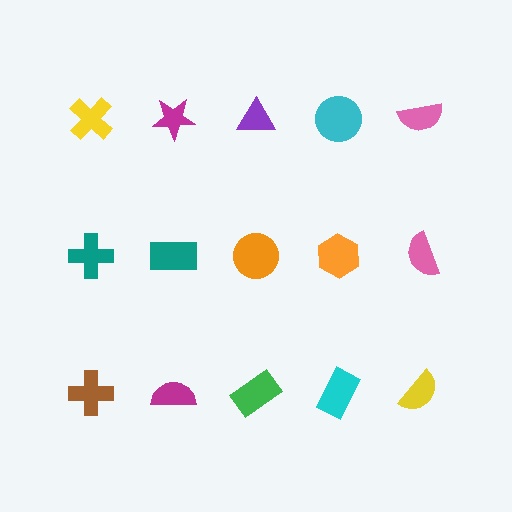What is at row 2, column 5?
A pink semicircle.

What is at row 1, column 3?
A purple triangle.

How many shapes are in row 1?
5 shapes.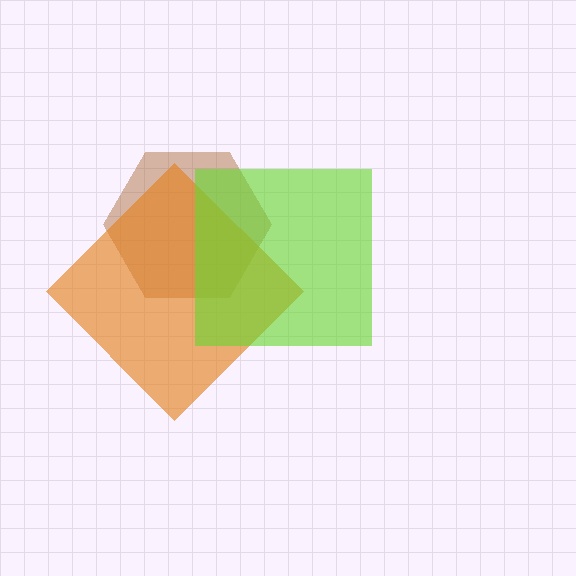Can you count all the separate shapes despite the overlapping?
Yes, there are 3 separate shapes.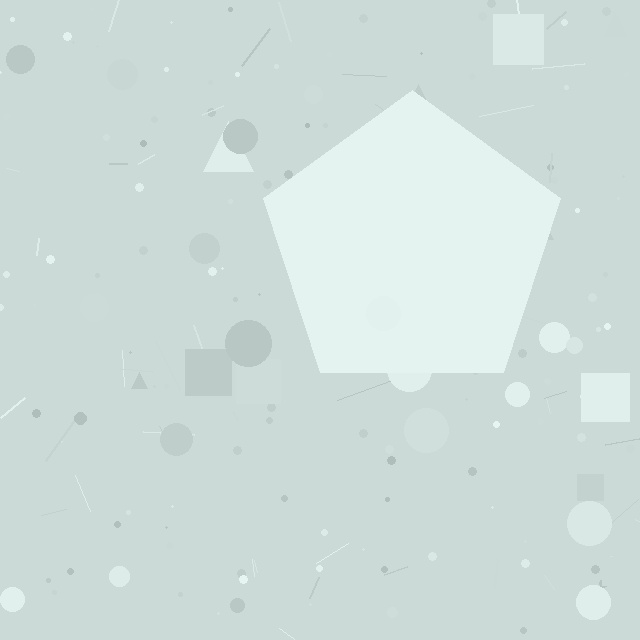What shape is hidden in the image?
A pentagon is hidden in the image.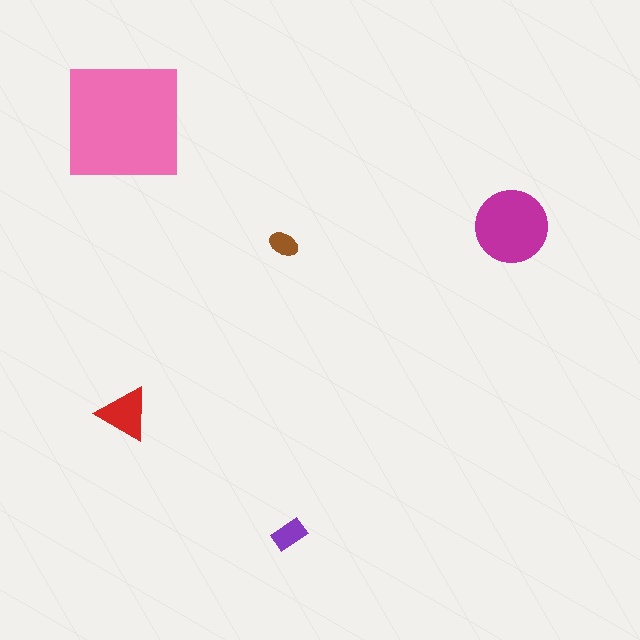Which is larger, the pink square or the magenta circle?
The pink square.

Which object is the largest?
The pink square.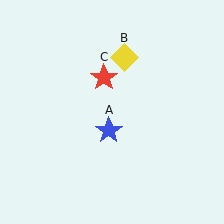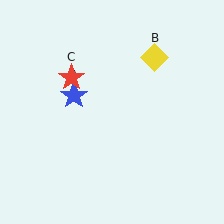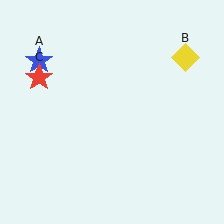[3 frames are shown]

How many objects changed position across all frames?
3 objects changed position: blue star (object A), yellow diamond (object B), red star (object C).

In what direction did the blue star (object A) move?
The blue star (object A) moved up and to the left.